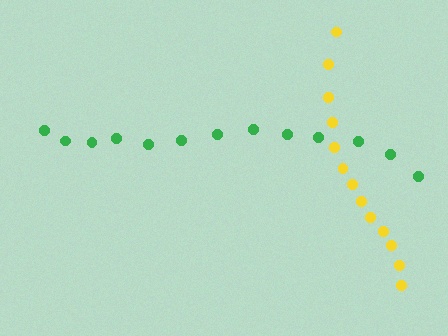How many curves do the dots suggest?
There are 2 distinct paths.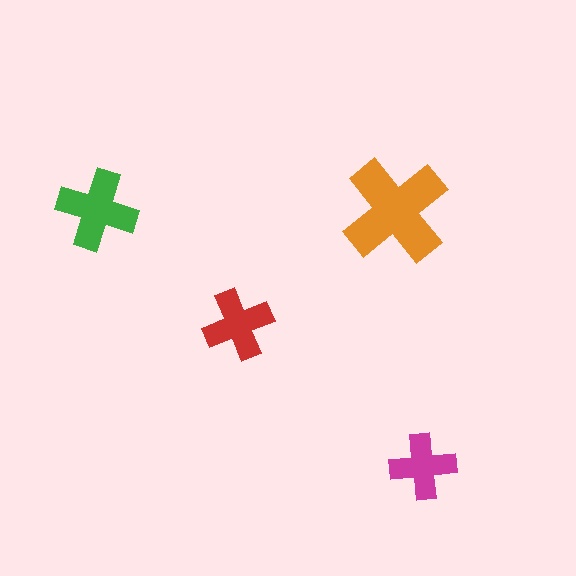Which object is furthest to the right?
The magenta cross is rightmost.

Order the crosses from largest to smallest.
the orange one, the green one, the red one, the magenta one.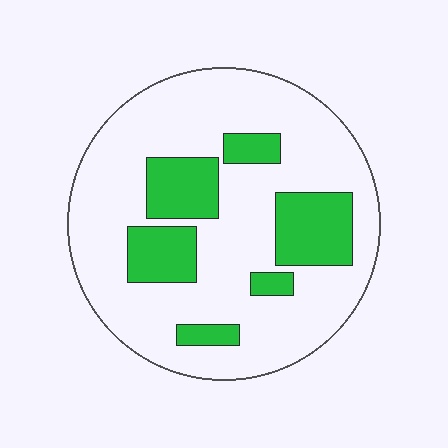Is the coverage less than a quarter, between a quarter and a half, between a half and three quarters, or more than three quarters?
Less than a quarter.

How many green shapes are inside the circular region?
6.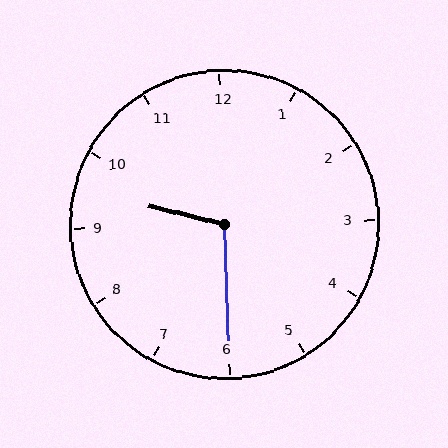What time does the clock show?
9:30.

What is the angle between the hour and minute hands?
Approximately 105 degrees.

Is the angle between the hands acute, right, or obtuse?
It is obtuse.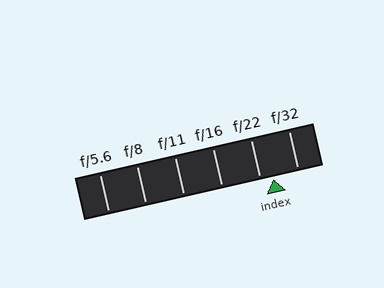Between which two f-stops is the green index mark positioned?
The index mark is between f/22 and f/32.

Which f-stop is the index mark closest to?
The index mark is closest to f/22.